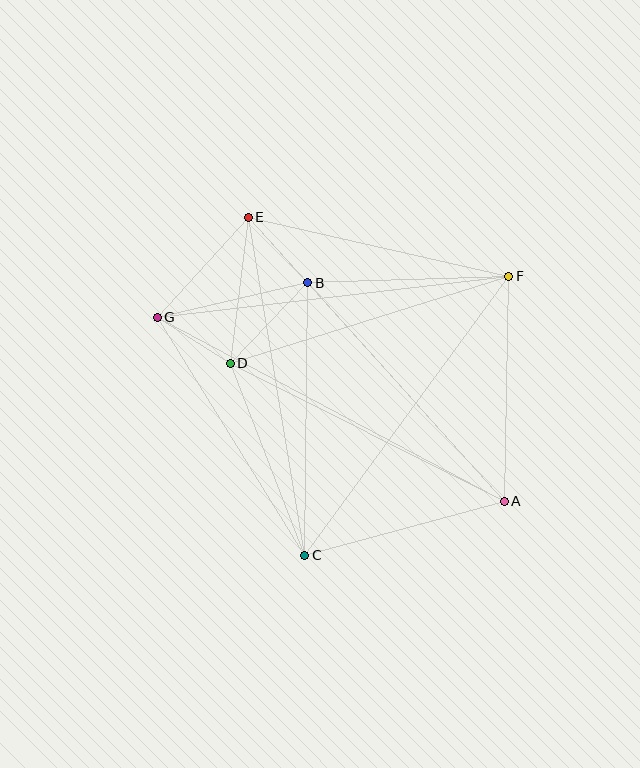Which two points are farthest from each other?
Points A and G are farthest from each other.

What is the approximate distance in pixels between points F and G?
The distance between F and G is approximately 354 pixels.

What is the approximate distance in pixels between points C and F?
The distance between C and F is approximately 346 pixels.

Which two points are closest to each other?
Points D and G are closest to each other.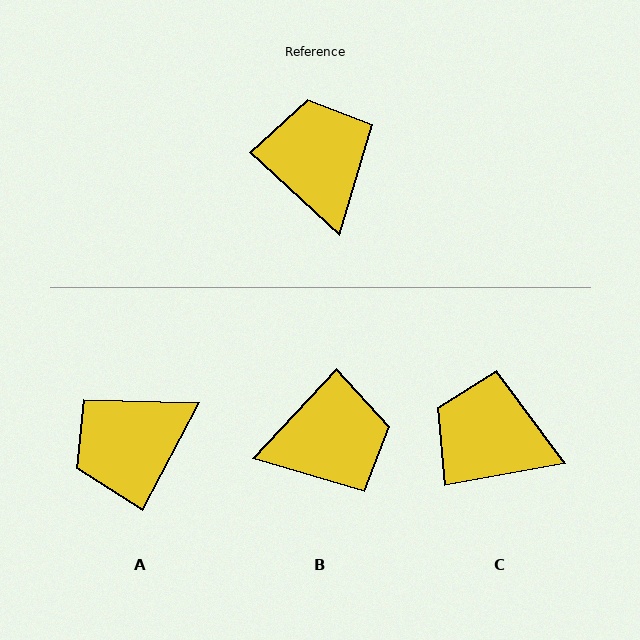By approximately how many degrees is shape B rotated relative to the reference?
Approximately 90 degrees clockwise.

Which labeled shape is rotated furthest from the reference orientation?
A, about 105 degrees away.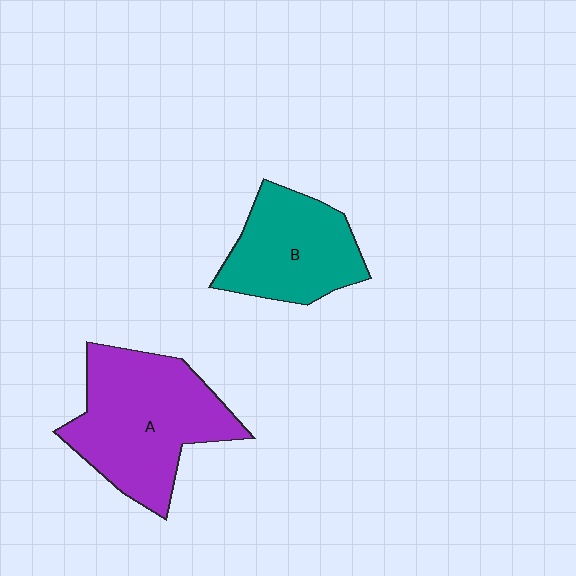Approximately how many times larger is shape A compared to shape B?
Approximately 1.4 times.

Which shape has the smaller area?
Shape B (teal).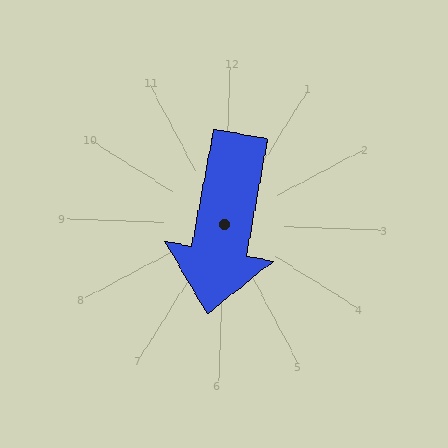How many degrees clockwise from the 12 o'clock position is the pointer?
Approximately 188 degrees.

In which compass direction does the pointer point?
South.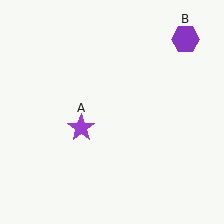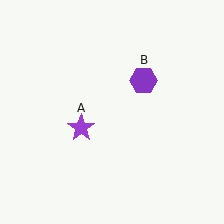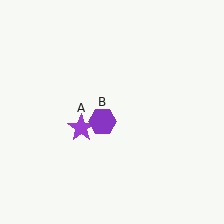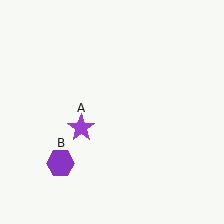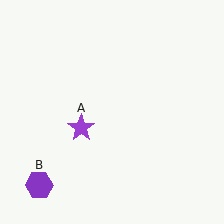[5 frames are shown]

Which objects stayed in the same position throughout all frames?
Purple star (object A) remained stationary.